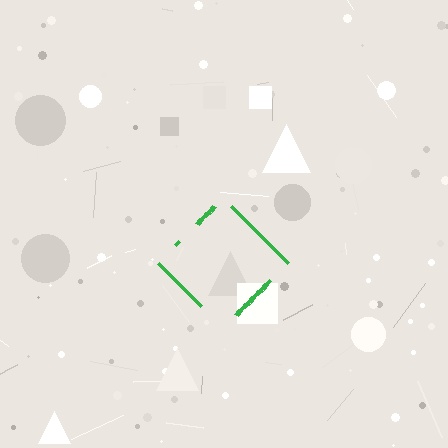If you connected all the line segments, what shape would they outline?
They would outline a diamond.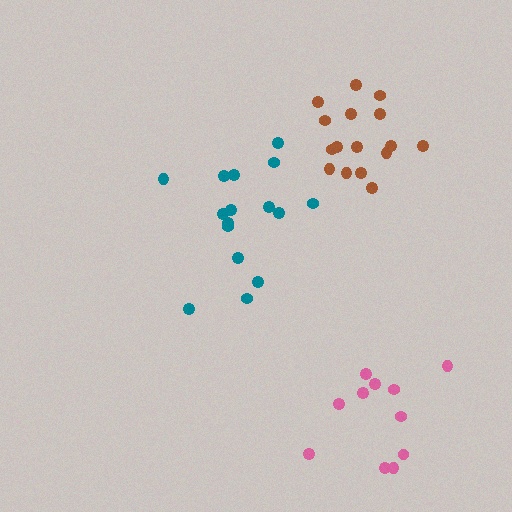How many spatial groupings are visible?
There are 3 spatial groupings.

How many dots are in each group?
Group 1: 11 dots, Group 2: 16 dots, Group 3: 16 dots (43 total).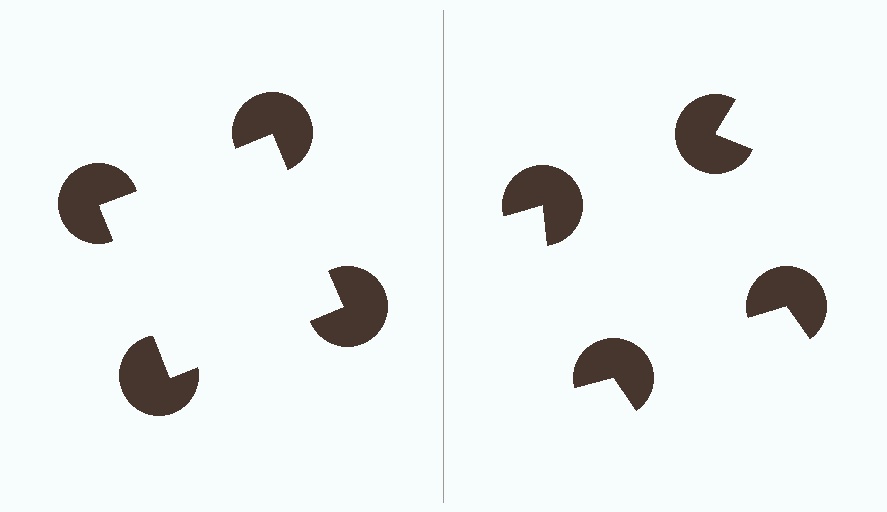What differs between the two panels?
The pac-man discs are positioned identically on both sides; only the wedge orientations differ. On the left they align to a square; on the right they are misaligned.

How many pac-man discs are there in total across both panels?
8 — 4 on each side.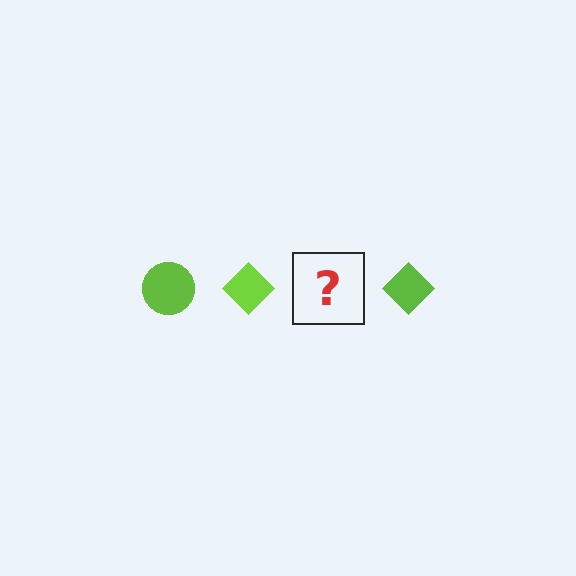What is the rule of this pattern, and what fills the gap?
The rule is that the pattern cycles through circle, diamond shapes in lime. The gap should be filled with a lime circle.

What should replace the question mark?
The question mark should be replaced with a lime circle.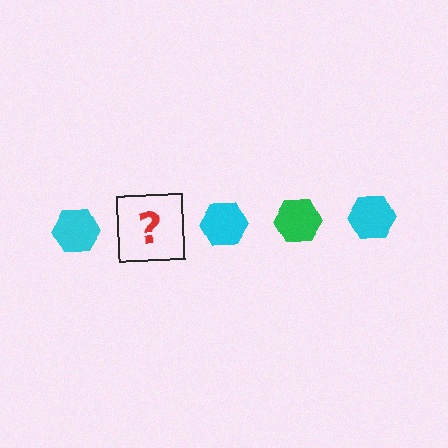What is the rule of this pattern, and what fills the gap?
The rule is that the pattern cycles through cyan, green hexagons. The gap should be filled with a green hexagon.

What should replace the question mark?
The question mark should be replaced with a green hexagon.